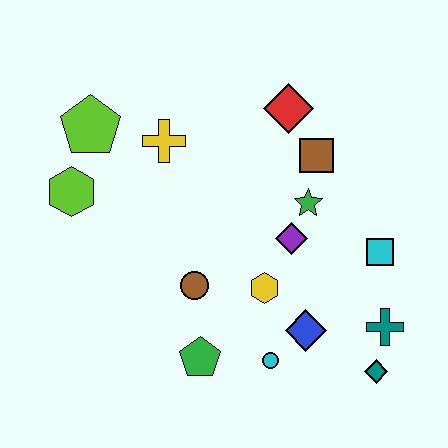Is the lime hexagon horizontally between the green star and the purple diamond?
No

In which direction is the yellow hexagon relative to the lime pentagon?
The yellow hexagon is to the right of the lime pentagon.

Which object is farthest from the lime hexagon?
The teal diamond is farthest from the lime hexagon.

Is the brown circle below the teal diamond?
No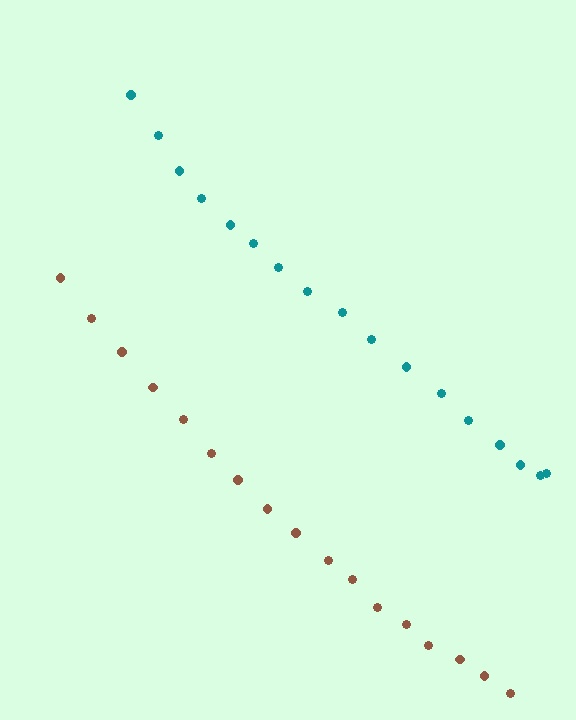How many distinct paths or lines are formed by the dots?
There are 2 distinct paths.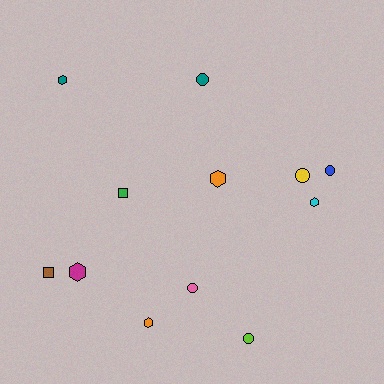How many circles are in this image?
There are 5 circles.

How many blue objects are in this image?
There is 1 blue object.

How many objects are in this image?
There are 12 objects.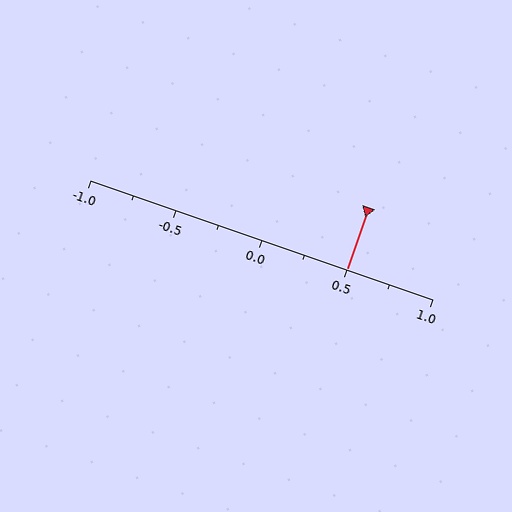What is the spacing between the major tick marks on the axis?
The major ticks are spaced 0.5 apart.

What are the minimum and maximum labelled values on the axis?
The axis runs from -1.0 to 1.0.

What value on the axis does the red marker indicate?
The marker indicates approximately 0.5.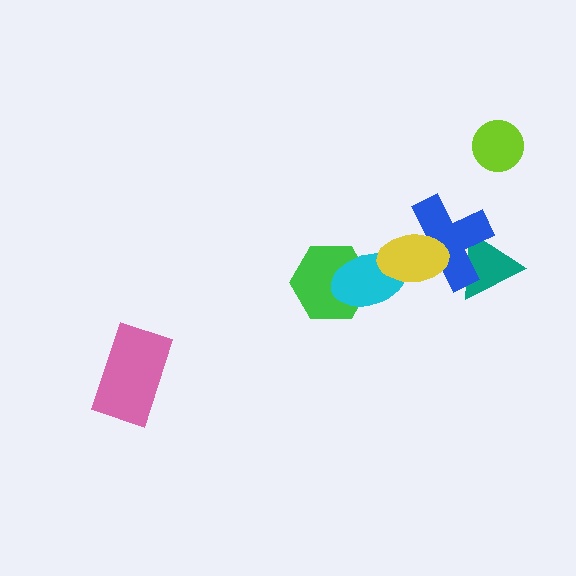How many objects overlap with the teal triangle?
1 object overlaps with the teal triangle.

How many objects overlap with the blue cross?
2 objects overlap with the blue cross.